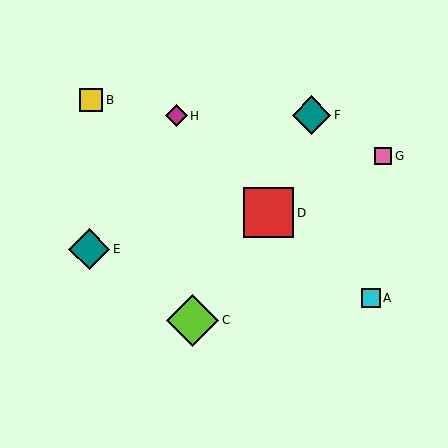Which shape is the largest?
The lime diamond (labeled C) is the largest.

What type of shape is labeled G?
Shape G is a pink square.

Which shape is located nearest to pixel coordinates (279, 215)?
The red square (labeled D) at (269, 213) is nearest to that location.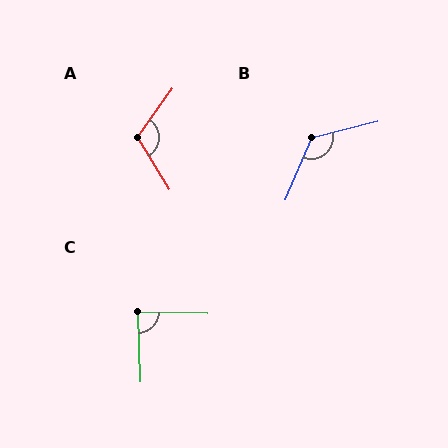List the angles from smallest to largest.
C (86°), A (113°), B (127°).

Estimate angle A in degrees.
Approximately 113 degrees.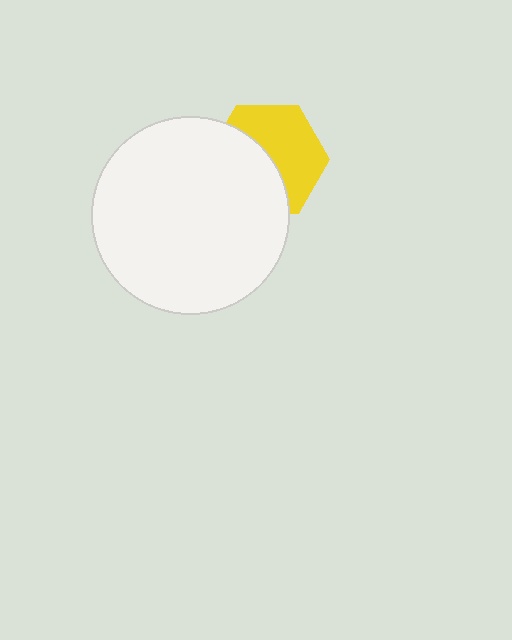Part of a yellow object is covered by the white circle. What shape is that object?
It is a hexagon.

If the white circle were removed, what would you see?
You would see the complete yellow hexagon.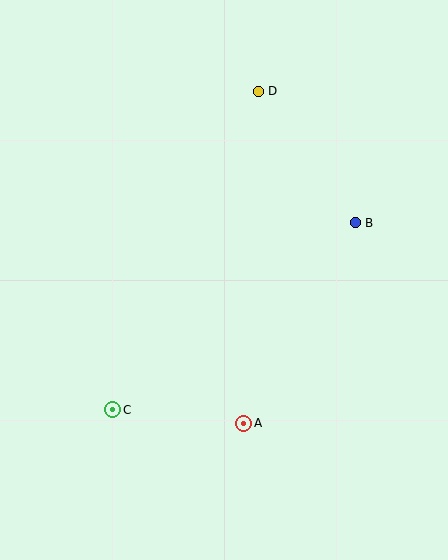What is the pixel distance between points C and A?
The distance between C and A is 132 pixels.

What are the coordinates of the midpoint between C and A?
The midpoint between C and A is at (178, 416).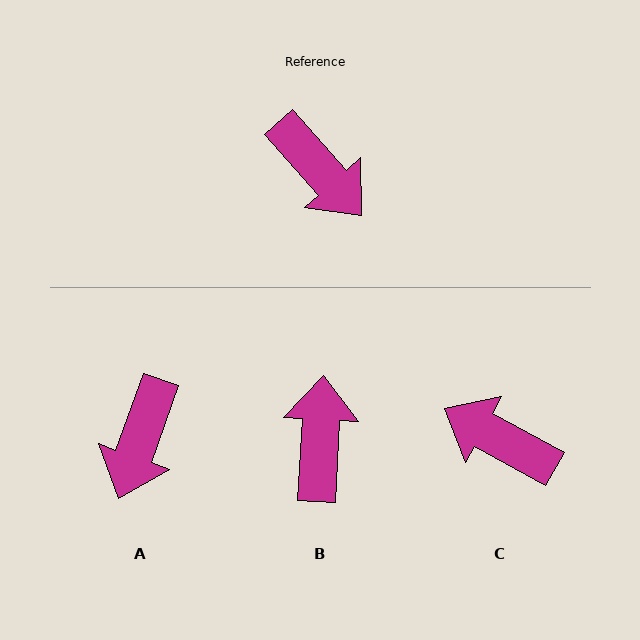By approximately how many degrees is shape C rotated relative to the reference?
Approximately 161 degrees clockwise.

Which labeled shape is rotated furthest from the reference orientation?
C, about 161 degrees away.